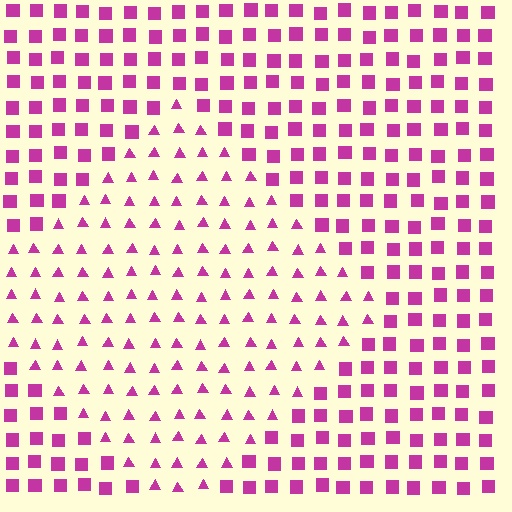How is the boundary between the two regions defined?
The boundary is defined by a change in element shape: triangles inside vs. squares outside. All elements share the same color and spacing.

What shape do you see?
I see a diamond.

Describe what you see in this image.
The image is filled with small magenta elements arranged in a uniform grid. A diamond-shaped region contains triangles, while the surrounding area contains squares. The boundary is defined purely by the change in element shape.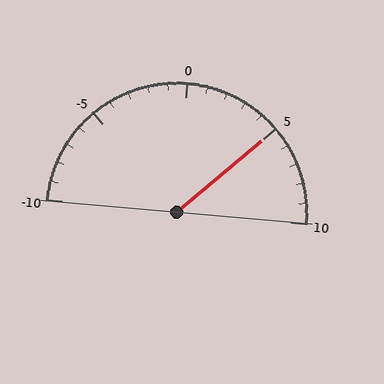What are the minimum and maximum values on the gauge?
The gauge ranges from -10 to 10.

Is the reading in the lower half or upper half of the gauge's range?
The reading is in the upper half of the range (-10 to 10).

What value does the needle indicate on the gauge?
The needle indicates approximately 5.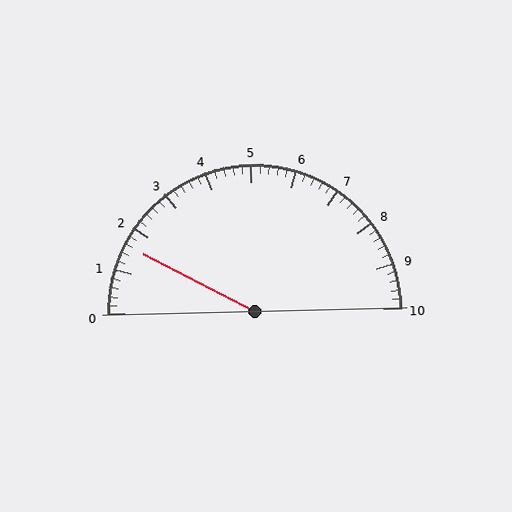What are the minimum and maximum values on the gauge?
The gauge ranges from 0 to 10.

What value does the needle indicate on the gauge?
The needle indicates approximately 1.6.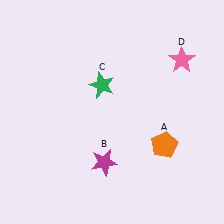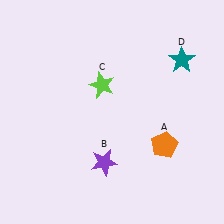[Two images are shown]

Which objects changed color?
B changed from magenta to purple. C changed from green to lime. D changed from pink to teal.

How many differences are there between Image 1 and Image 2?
There are 3 differences between the two images.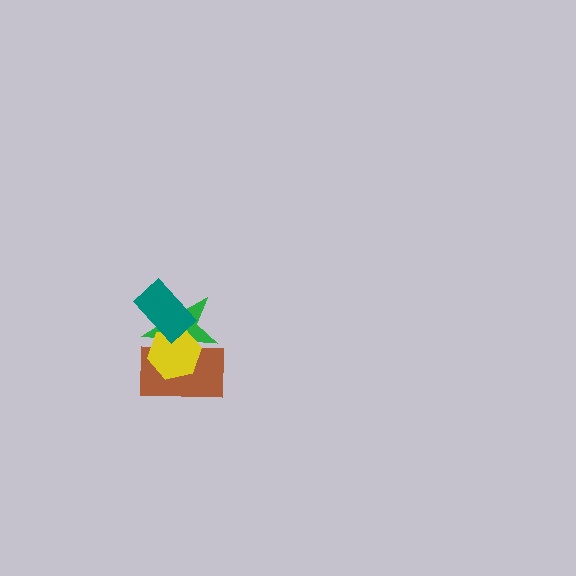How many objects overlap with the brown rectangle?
2 objects overlap with the brown rectangle.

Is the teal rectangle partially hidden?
No, no other shape covers it.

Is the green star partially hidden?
Yes, it is partially covered by another shape.